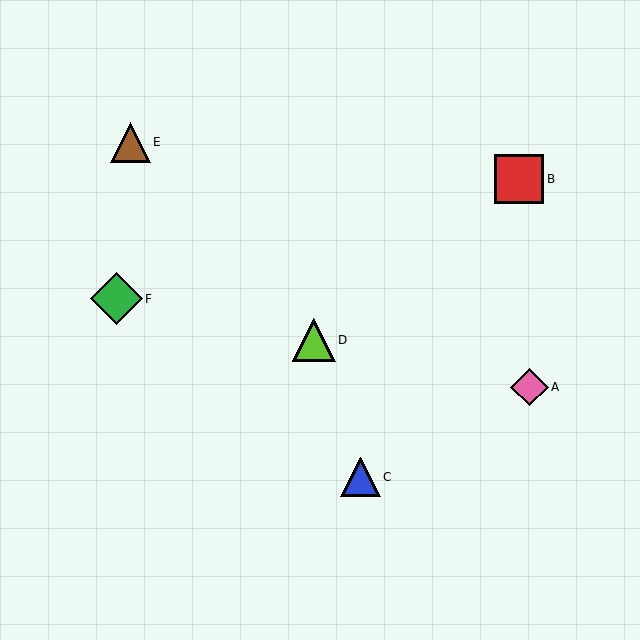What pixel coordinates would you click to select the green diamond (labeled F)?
Click at (116, 299) to select the green diamond F.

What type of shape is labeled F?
Shape F is a green diamond.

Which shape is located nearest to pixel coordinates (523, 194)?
The red square (labeled B) at (519, 179) is nearest to that location.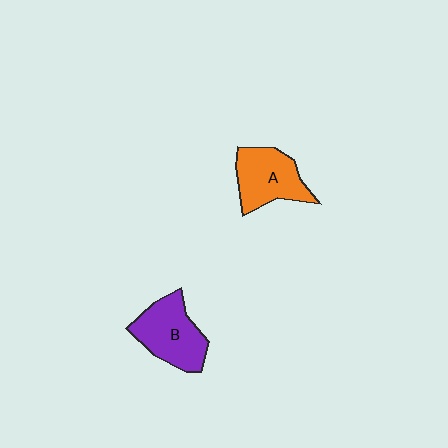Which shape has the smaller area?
Shape A (orange).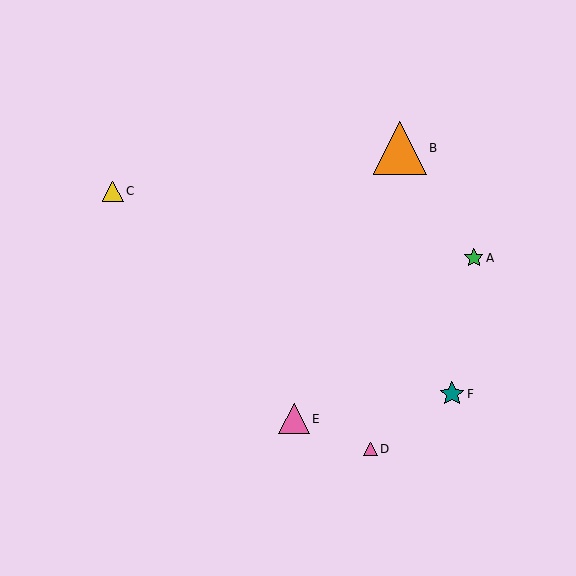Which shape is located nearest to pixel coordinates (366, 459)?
The pink triangle (labeled D) at (371, 449) is nearest to that location.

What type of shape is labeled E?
Shape E is a pink triangle.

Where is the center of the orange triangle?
The center of the orange triangle is at (400, 148).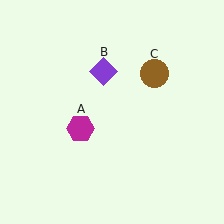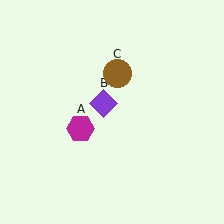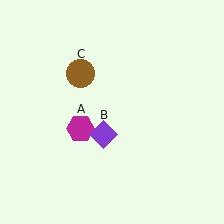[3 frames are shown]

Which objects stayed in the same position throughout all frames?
Magenta hexagon (object A) remained stationary.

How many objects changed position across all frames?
2 objects changed position: purple diamond (object B), brown circle (object C).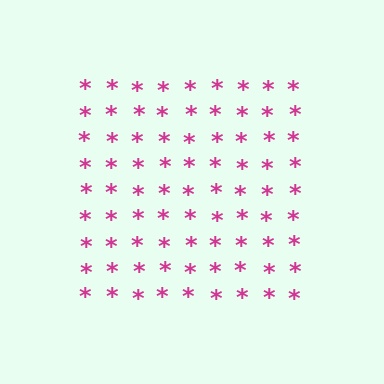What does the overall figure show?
The overall figure shows a square.